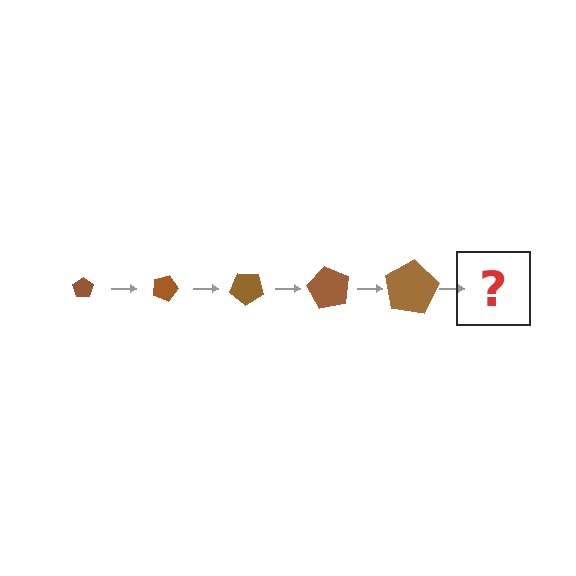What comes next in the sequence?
The next element should be a pentagon, larger than the previous one and rotated 100 degrees from the start.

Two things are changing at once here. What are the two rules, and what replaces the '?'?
The two rules are that the pentagon grows larger each step and it rotates 20 degrees each step. The '?' should be a pentagon, larger than the previous one and rotated 100 degrees from the start.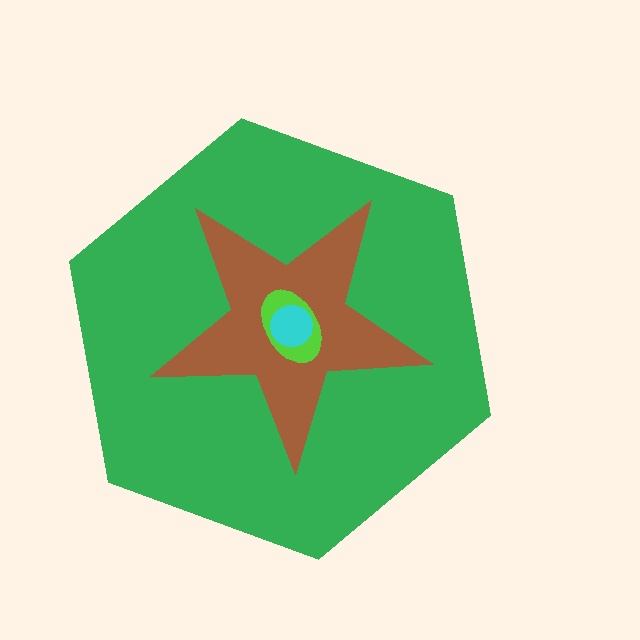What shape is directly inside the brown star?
The lime ellipse.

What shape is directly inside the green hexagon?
The brown star.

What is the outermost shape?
The green hexagon.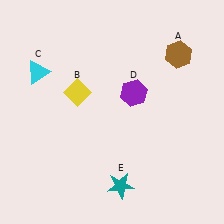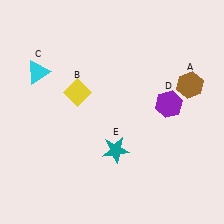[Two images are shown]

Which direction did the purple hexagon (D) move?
The purple hexagon (D) moved right.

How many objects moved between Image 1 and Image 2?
3 objects moved between the two images.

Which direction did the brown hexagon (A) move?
The brown hexagon (A) moved down.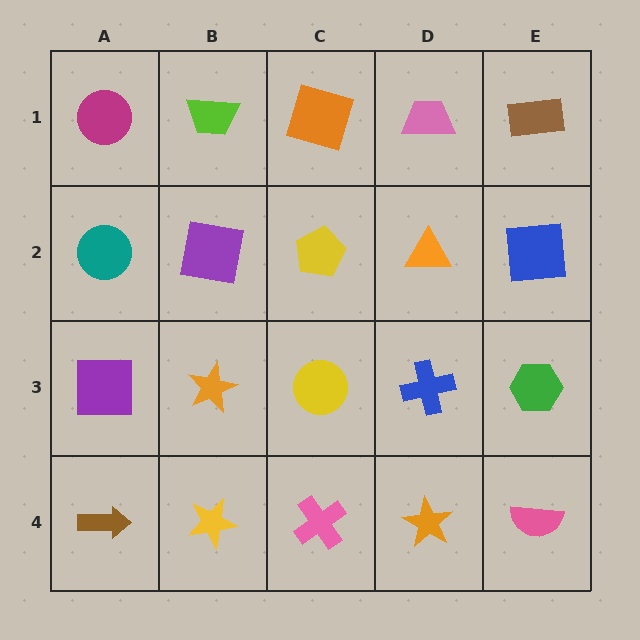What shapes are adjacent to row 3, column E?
A blue square (row 2, column E), a pink semicircle (row 4, column E), a blue cross (row 3, column D).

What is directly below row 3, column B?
A yellow star.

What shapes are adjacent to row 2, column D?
A pink trapezoid (row 1, column D), a blue cross (row 3, column D), a yellow pentagon (row 2, column C), a blue square (row 2, column E).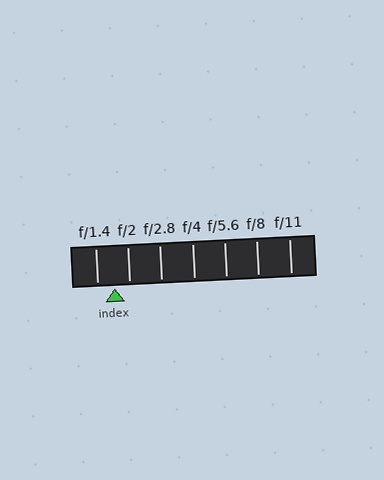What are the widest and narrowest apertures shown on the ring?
The widest aperture shown is f/1.4 and the narrowest is f/11.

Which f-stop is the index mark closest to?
The index mark is closest to f/2.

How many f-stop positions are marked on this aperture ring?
There are 7 f-stop positions marked.